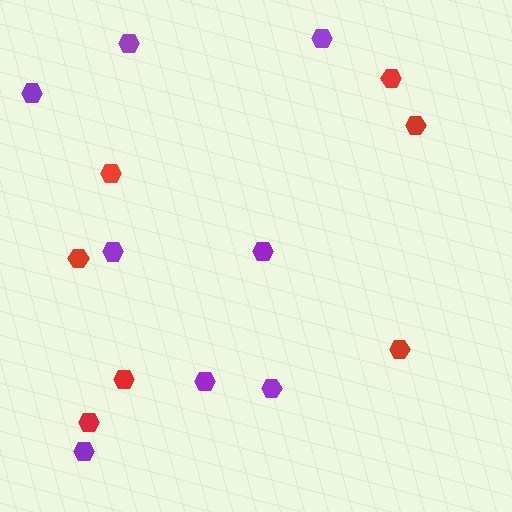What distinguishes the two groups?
There are 2 groups: one group of red hexagons (7) and one group of purple hexagons (8).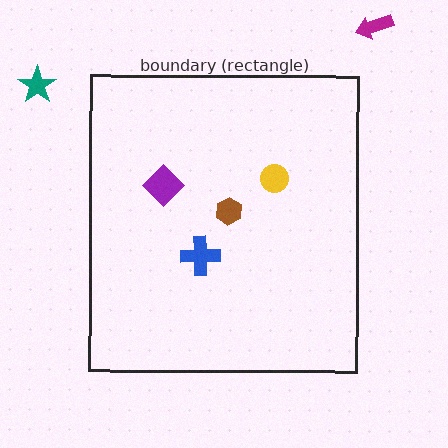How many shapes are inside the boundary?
4 inside, 2 outside.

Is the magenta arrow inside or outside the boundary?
Outside.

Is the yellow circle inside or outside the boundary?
Inside.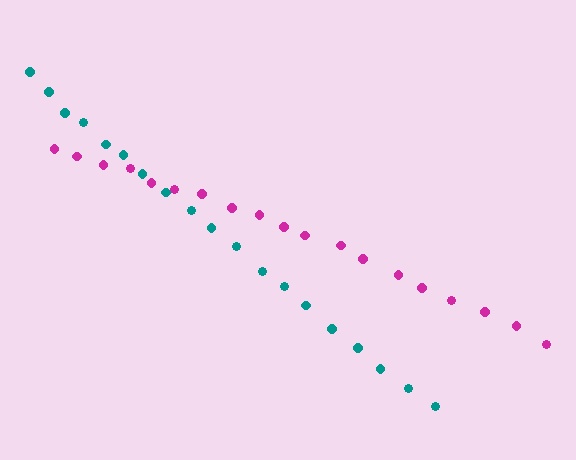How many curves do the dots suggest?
There are 2 distinct paths.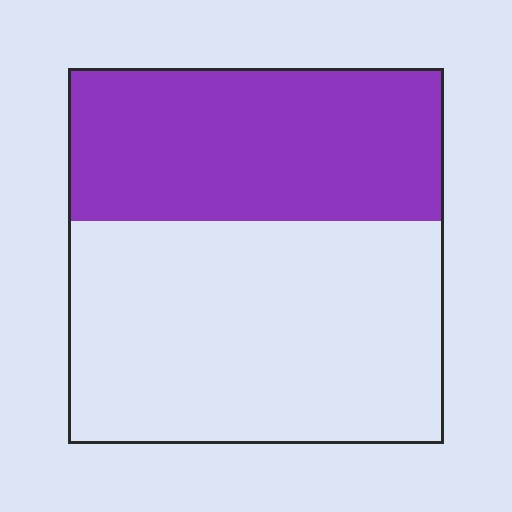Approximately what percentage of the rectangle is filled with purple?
Approximately 40%.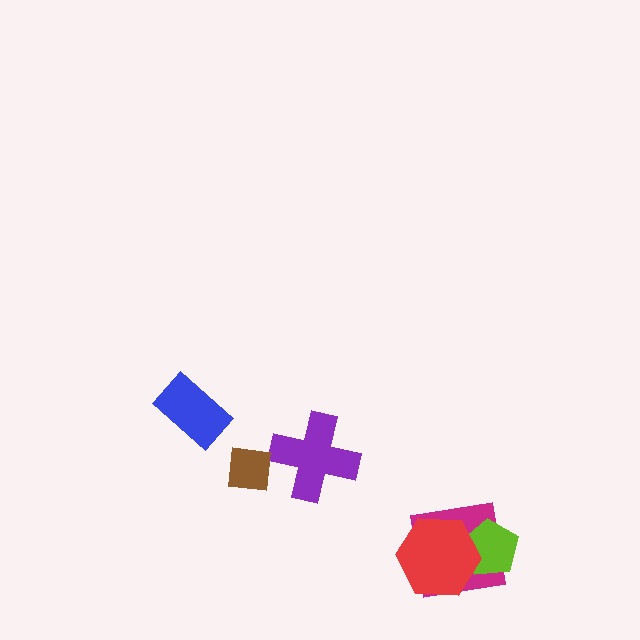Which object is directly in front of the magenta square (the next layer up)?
The lime pentagon is directly in front of the magenta square.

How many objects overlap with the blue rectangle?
0 objects overlap with the blue rectangle.